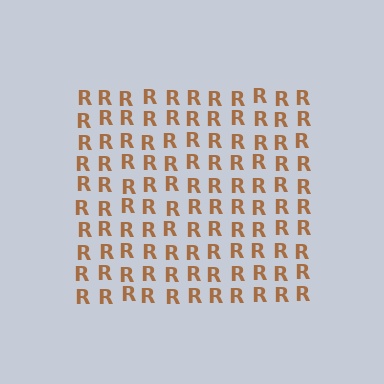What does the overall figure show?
The overall figure shows a square.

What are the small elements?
The small elements are letter R's.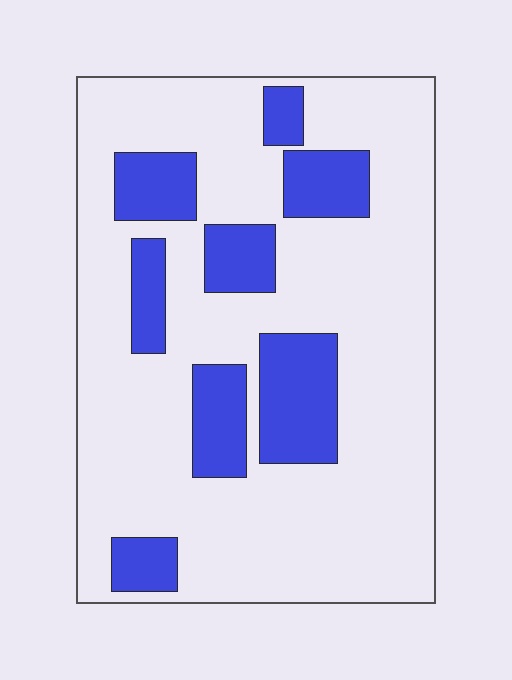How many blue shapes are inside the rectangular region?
8.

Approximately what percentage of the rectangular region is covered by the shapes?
Approximately 25%.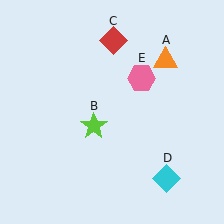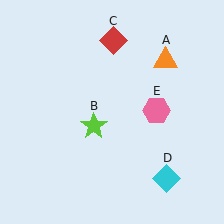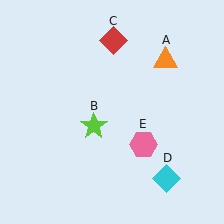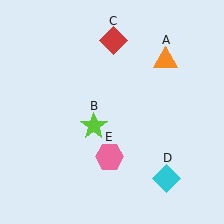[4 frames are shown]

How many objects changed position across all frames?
1 object changed position: pink hexagon (object E).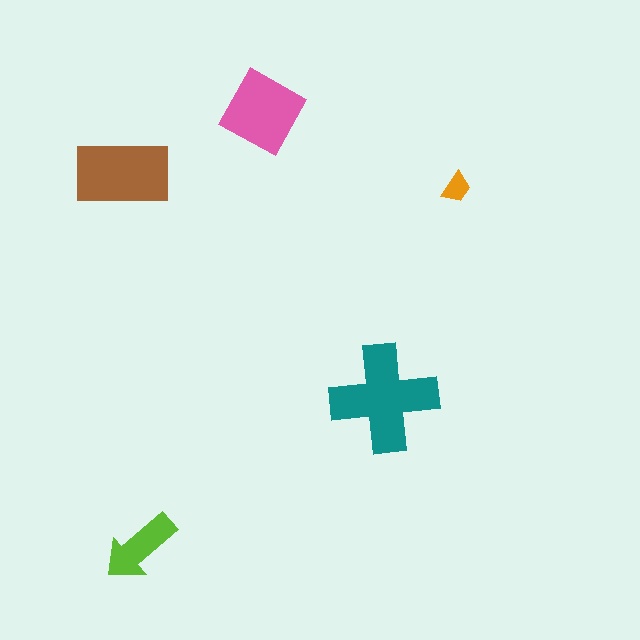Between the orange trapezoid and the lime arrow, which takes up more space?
The lime arrow.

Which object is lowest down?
The lime arrow is bottommost.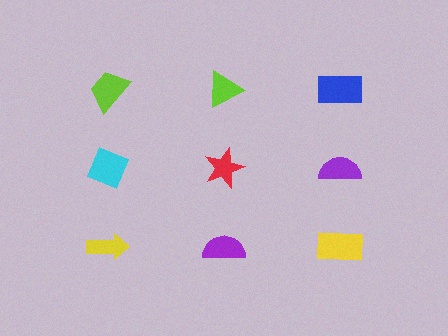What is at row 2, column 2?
A red star.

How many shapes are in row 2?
3 shapes.